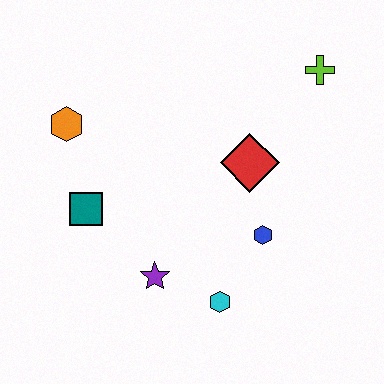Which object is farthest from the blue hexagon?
The orange hexagon is farthest from the blue hexagon.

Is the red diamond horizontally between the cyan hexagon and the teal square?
No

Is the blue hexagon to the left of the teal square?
No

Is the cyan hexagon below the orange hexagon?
Yes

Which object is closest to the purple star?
The cyan hexagon is closest to the purple star.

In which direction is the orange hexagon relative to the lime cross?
The orange hexagon is to the left of the lime cross.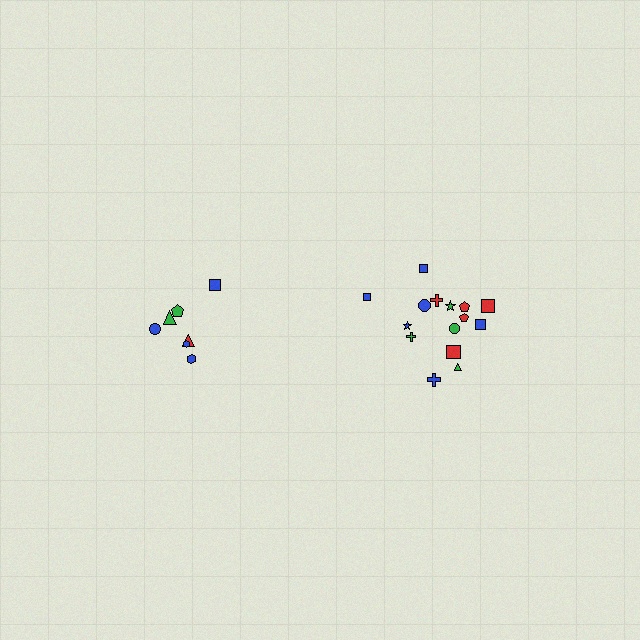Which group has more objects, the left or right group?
The right group.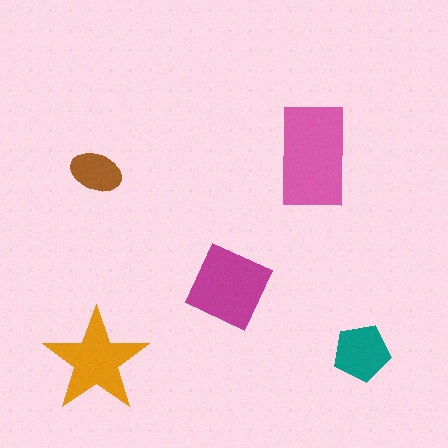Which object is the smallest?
The brown ellipse.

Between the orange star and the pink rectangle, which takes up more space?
The pink rectangle.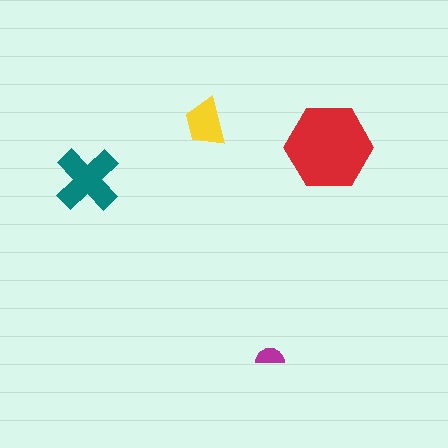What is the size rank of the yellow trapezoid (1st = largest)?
3rd.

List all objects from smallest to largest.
The magenta semicircle, the yellow trapezoid, the teal cross, the red hexagon.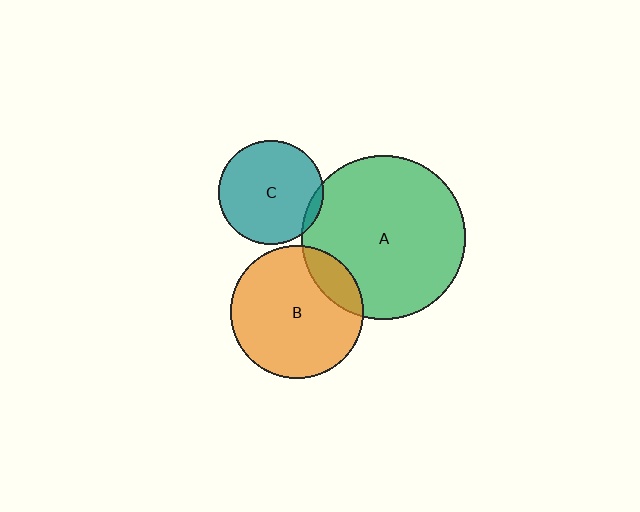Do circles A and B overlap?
Yes.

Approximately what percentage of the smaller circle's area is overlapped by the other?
Approximately 15%.